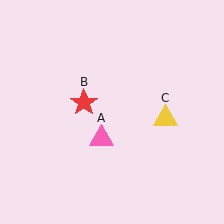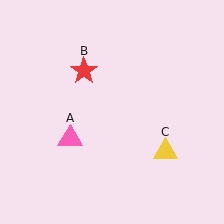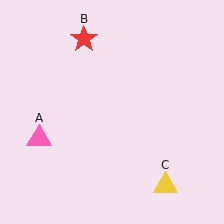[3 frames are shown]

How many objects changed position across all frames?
3 objects changed position: pink triangle (object A), red star (object B), yellow triangle (object C).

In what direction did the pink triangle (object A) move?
The pink triangle (object A) moved left.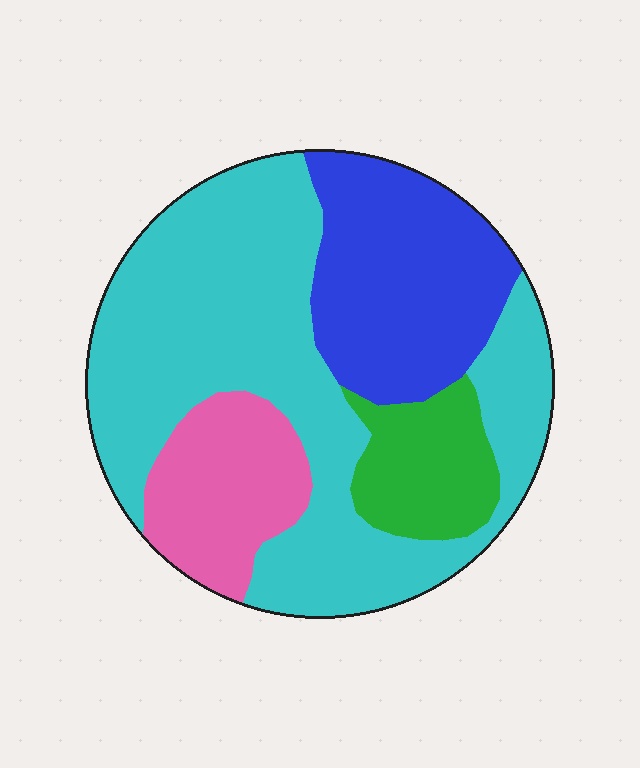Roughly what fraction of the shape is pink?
Pink covers roughly 15% of the shape.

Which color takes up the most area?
Cyan, at roughly 50%.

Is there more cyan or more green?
Cyan.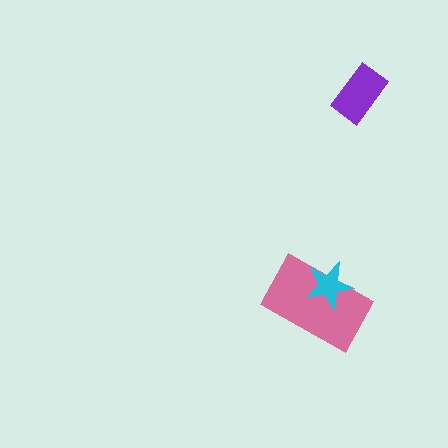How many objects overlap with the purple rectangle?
0 objects overlap with the purple rectangle.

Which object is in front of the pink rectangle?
The cyan star is in front of the pink rectangle.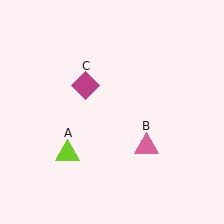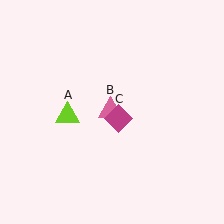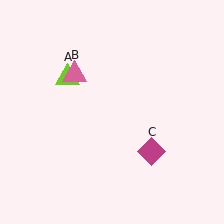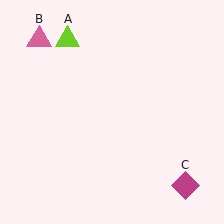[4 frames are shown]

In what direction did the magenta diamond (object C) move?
The magenta diamond (object C) moved down and to the right.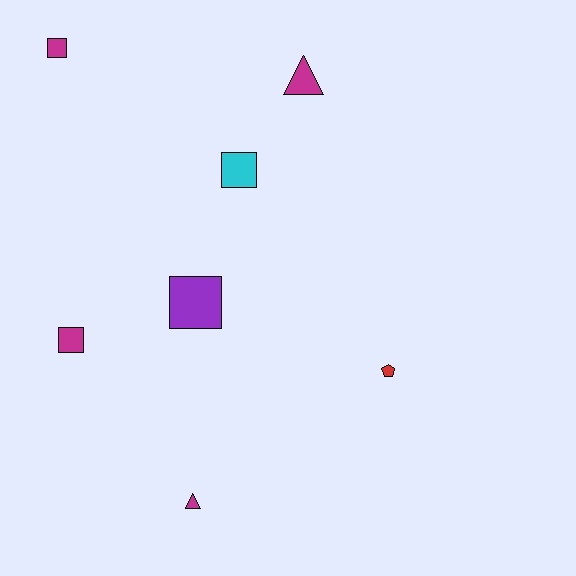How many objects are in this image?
There are 7 objects.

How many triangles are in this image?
There are 2 triangles.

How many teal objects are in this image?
There are no teal objects.